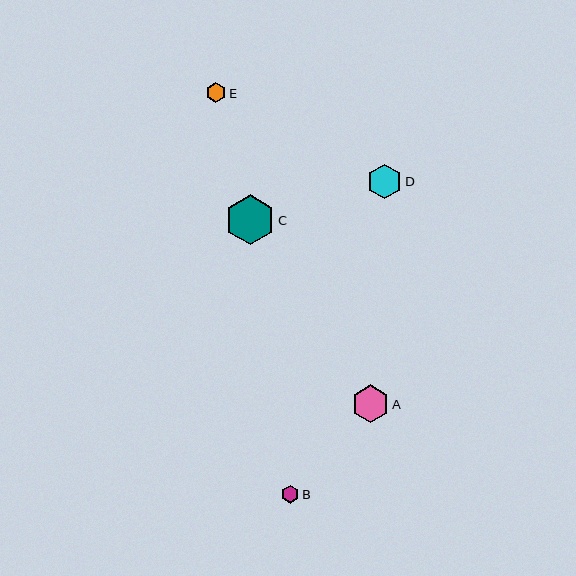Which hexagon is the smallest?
Hexagon B is the smallest with a size of approximately 18 pixels.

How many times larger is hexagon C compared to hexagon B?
Hexagon C is approximately 2.8 times the size of hexagon B.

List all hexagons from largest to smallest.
From largest to smallest: C, A, D, E, B.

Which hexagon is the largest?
Hexagon C is the largest with a size of approximately 50 pixels.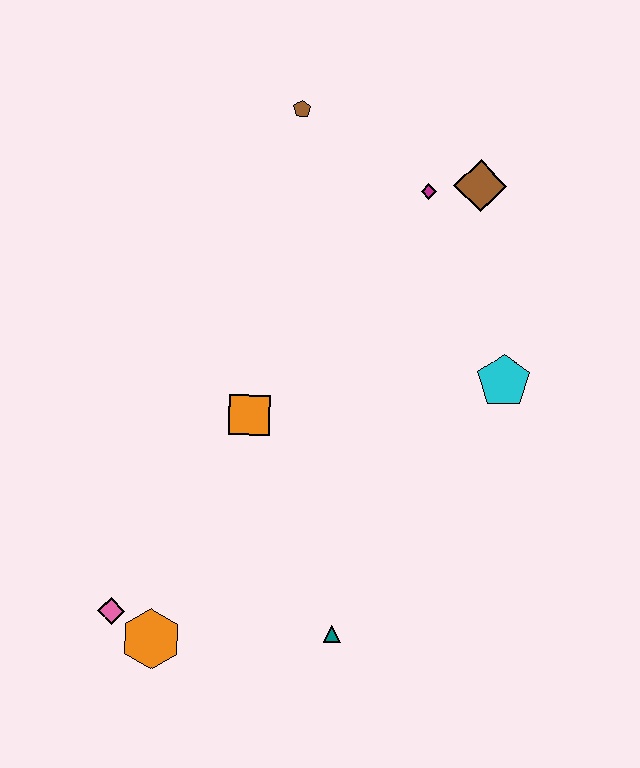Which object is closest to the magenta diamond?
The brown diamond is closest to the magenta diamond.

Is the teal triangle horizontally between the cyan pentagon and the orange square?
Yes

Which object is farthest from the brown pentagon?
The orange hexagon is farthest from the brown pentagon.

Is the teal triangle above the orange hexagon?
Yes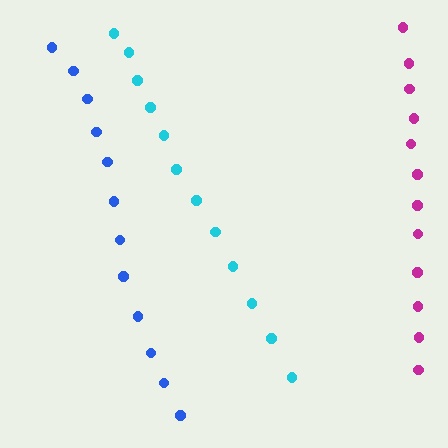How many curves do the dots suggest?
There are 3 distinct paths.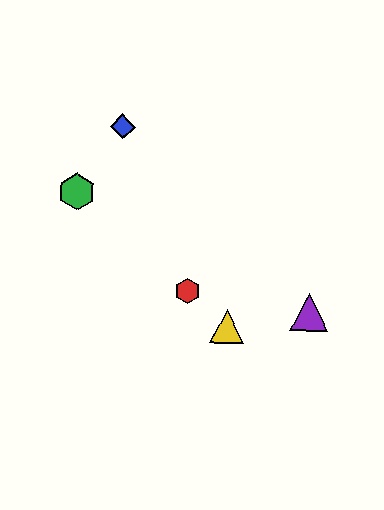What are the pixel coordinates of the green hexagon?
The green hexagon is at (77, 192).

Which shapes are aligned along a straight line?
The red hexagon, the green hexagon, the yellow triangle are aligned along a straight line.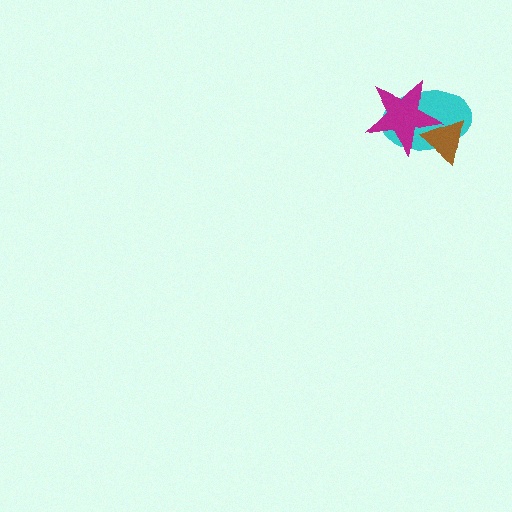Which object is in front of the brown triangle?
The magenta star is in front of the brown triangle.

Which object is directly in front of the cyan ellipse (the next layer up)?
The brown triangle is directly in front of the cyan ellipse.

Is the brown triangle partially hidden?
Yes, it is partially covered by another shape.